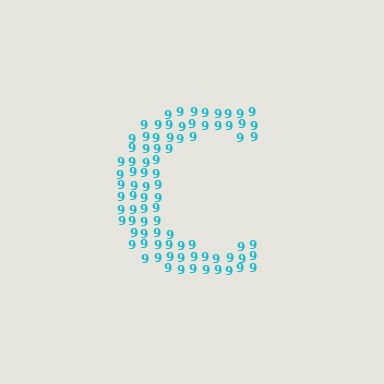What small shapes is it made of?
It is made of small digit 9's.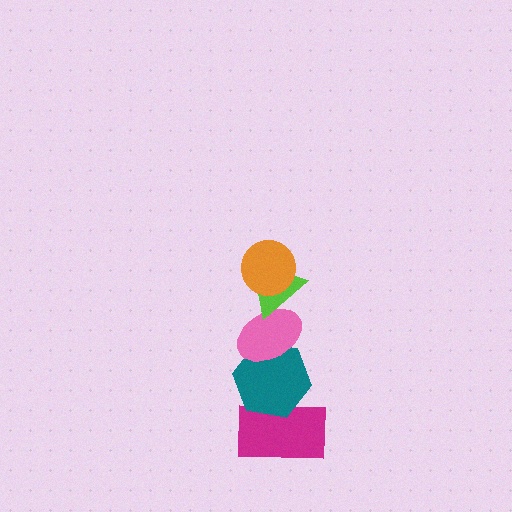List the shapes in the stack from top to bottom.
From top to bottom: the orange circle, the lime triangle, the pink ellipse, the teal hexagon, the magenta rectangle.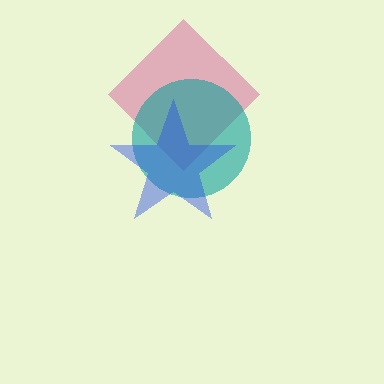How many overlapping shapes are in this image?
There are 3 overlapping shapes in the image.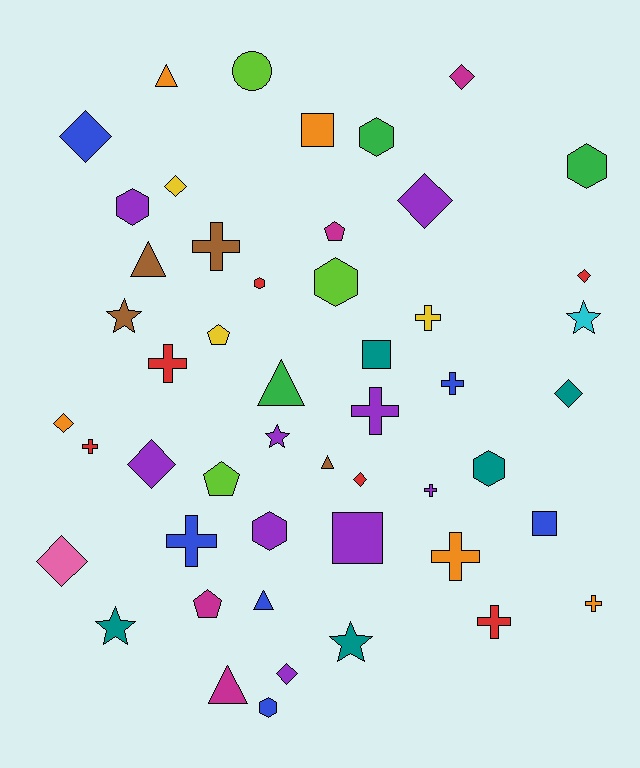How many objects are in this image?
There are 50 objects.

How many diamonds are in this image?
There are 11 diamonds.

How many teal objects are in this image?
There are 5 teal objects.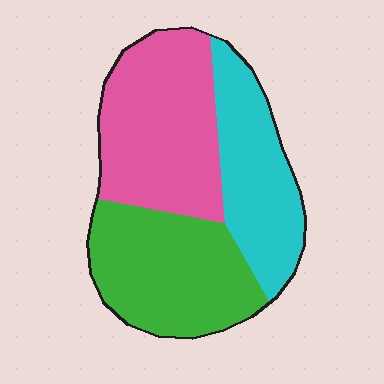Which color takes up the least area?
Cyan, at roughly 30%.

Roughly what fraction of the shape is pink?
Pink takes up about three eighths (3/8) of the shape.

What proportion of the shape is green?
Green covers 34% of the shape.